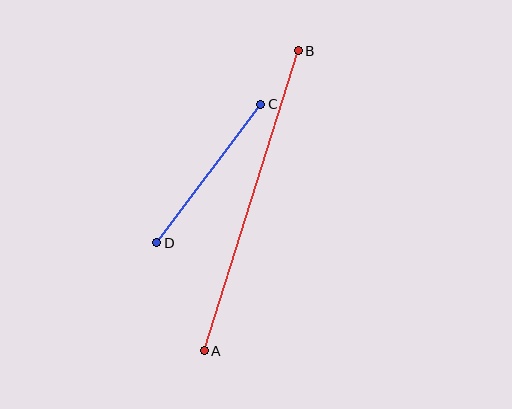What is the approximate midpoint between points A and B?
The midpoint is at approximately (251, 201) pixels.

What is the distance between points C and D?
The distance is approximately 173 pixels.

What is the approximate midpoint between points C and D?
The midpoint is at approximately (209, 174) pixels.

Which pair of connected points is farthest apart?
Points A and B are farthest apart.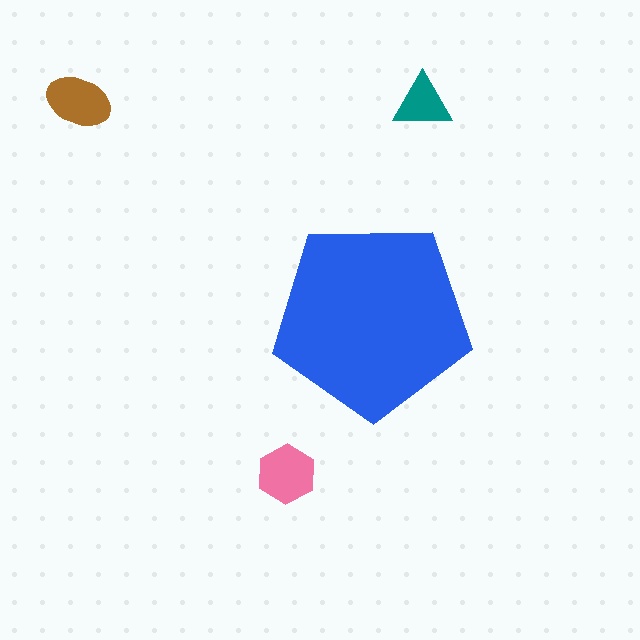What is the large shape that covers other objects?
A blue pentagon.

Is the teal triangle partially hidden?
No, the teal triangle is fully visible.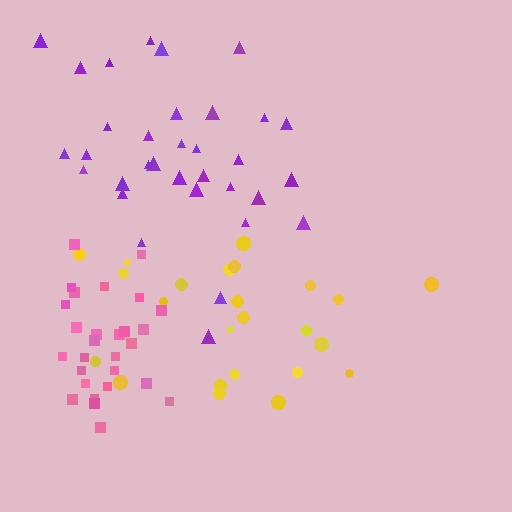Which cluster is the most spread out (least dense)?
Purple.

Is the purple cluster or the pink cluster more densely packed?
Pink.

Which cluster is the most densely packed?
Pink.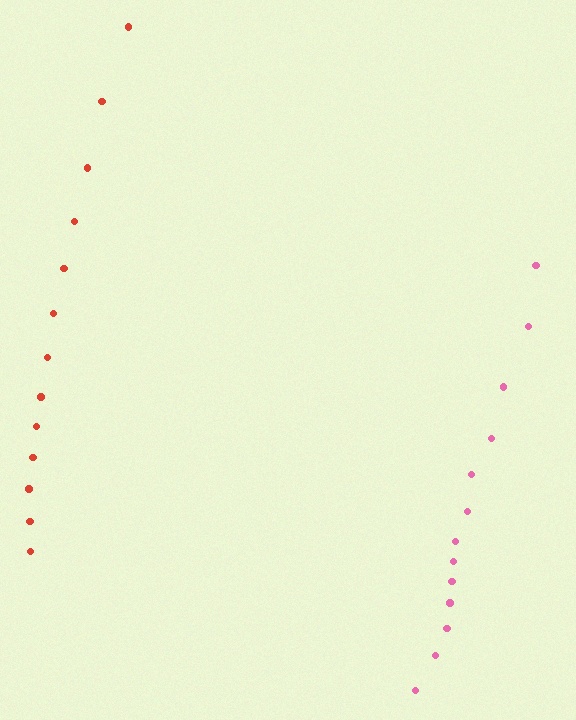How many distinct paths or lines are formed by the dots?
There are 2 distinct paths.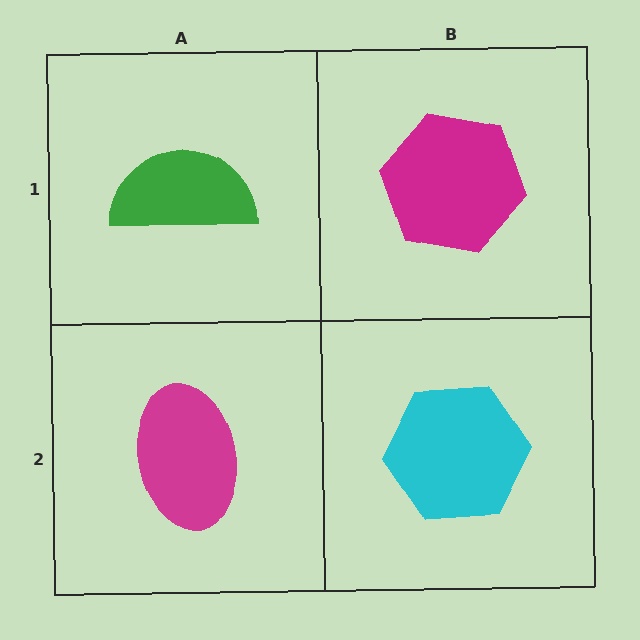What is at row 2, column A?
A magenta ellipse.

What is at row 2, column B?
A cyan hexagon.